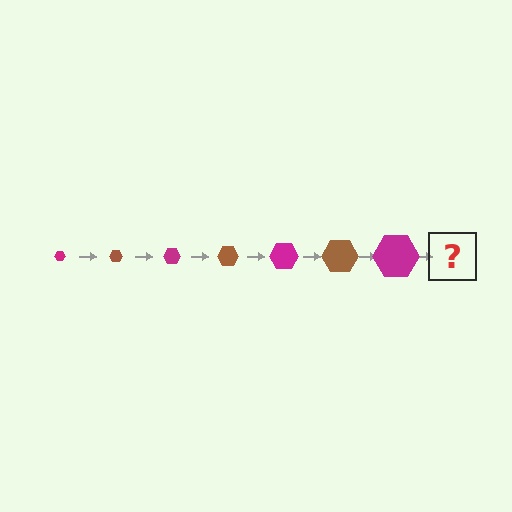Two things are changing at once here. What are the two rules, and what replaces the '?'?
The two rules are that the hexagon grows larger each step and the color cycles through magenta and brown. The '?' should be a brown hexagon, larger than the previous one.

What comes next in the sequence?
The next element should be a brown hexagon, larger than the previous one.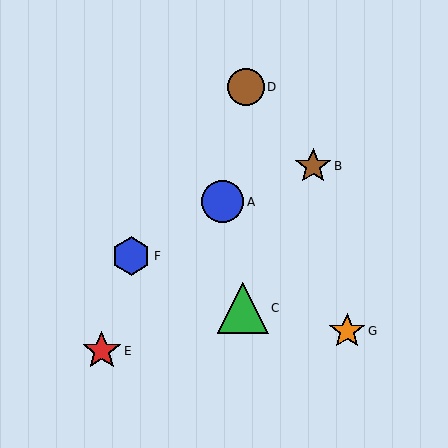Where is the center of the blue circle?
The center of the blue circle is at (223, 202).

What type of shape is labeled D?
Shape D is a brown circle.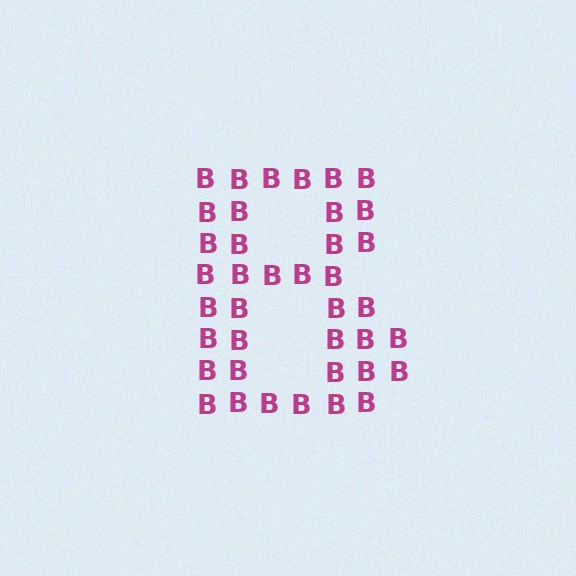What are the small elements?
The small elements are letter B's.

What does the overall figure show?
The overall figure shows the letter B.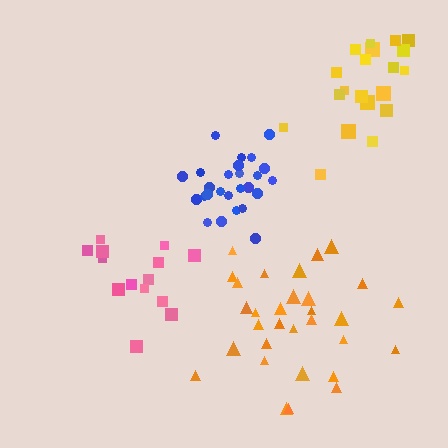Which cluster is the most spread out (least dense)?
Pink.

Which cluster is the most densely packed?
Blue.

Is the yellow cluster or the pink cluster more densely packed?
Yellow.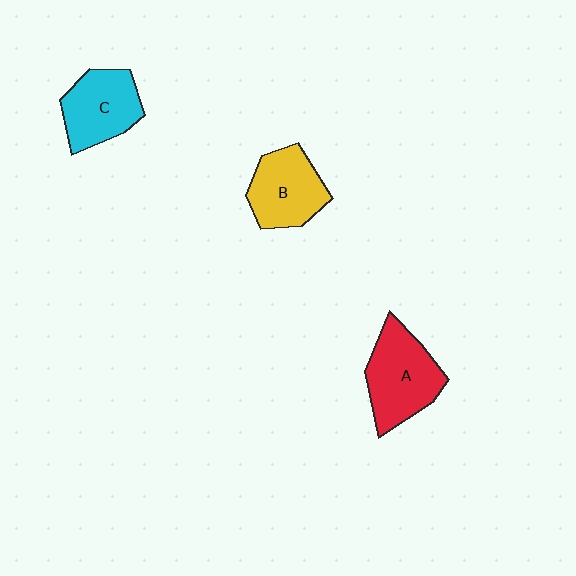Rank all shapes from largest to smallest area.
From largest to smallest: A (red), C (cyan), B (yellow).